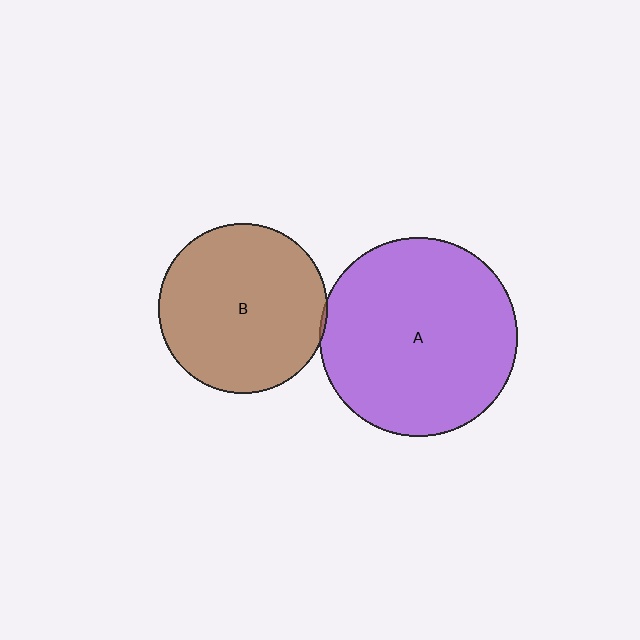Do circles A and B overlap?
Yes.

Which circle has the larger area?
Circle A (purple).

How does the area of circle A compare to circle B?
Approximately 1.4 times.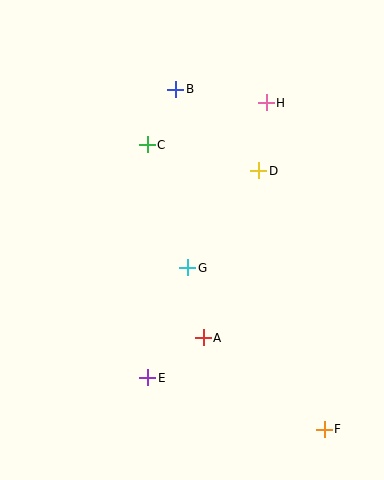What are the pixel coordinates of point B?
Point B is at (176, 89).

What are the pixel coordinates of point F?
Point F is at (324, 429).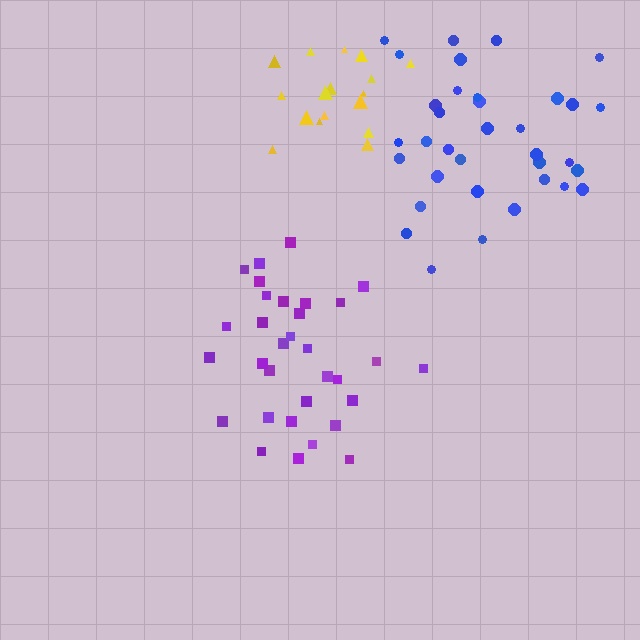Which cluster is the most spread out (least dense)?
Blue.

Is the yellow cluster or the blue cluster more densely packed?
Yellow.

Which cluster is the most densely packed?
Yellow.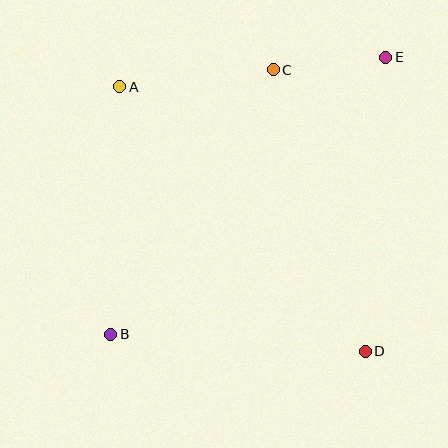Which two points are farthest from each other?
Points B and E are farthest from each other.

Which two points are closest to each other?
Points C and E are closest to each other.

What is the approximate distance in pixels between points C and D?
The distance between C and D is approximately 296 pixels.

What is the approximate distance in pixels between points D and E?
The distance between D and E is approximately 295 pixels.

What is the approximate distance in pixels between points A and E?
The distance between A and E is approximately 268 pixels.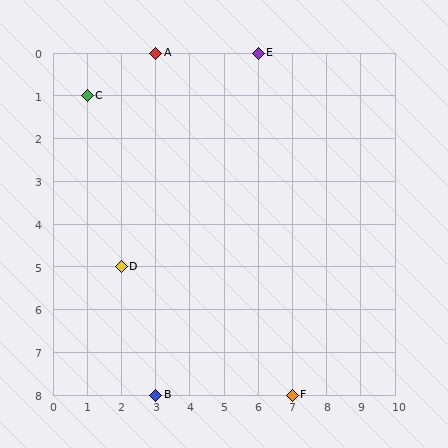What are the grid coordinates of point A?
Point A is at grid coordinates (3, 0).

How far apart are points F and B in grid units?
Points F and B are 4 columns apart.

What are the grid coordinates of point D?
Point D is at grid coordinates (2, 5).